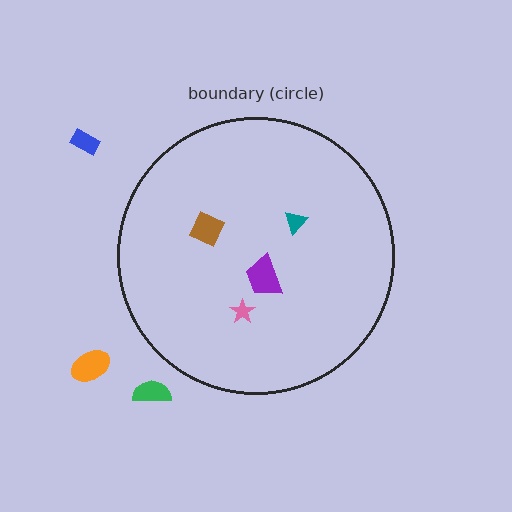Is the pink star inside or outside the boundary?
Inside.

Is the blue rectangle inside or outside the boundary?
Outside.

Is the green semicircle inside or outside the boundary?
Outside.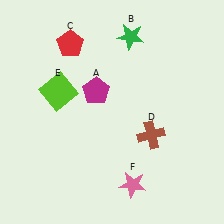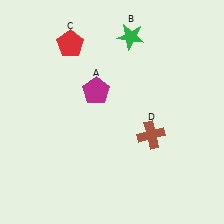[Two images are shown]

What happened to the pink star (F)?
The pink star (F) was removed in Image 2. It was in the bottom-right area of Image 1.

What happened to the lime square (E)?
The lime square (E) was removed in Image 2. It was in the top-left area of Image 1.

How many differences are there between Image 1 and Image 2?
There are 2 differences between the two images.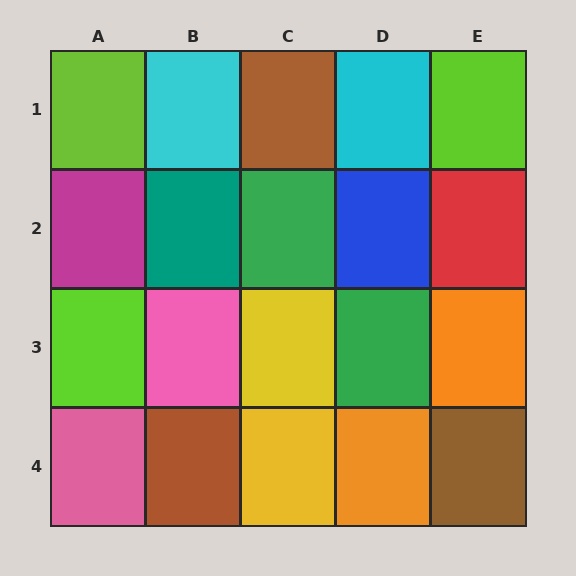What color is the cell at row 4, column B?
Brown.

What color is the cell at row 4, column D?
Orange.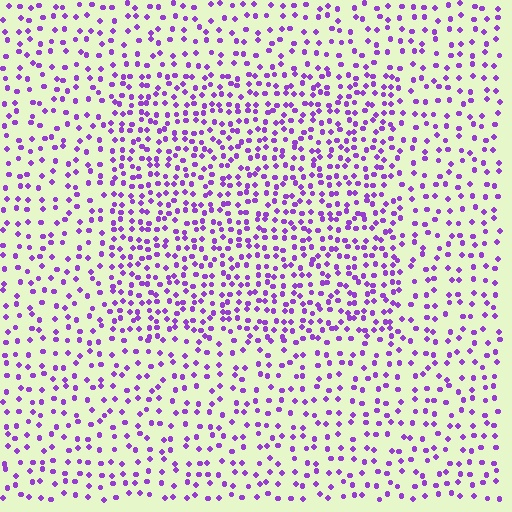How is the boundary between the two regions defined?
The boundary is defined by a change in element density (approximately 1.8x ratio). All elements are the same color, size, and shape.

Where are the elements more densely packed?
The elements are more densely packed inside the rectangle boundary.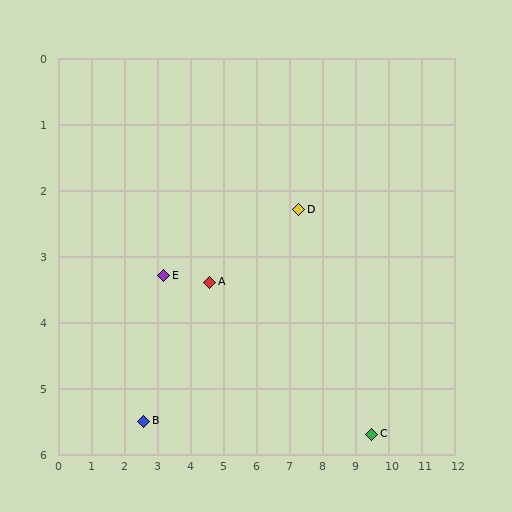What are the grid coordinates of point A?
Point A is at approximately (4.6, 3.4).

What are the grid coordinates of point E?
Point E is at approximately (3.2, 3.3).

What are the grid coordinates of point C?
Point C is at approximately (9.5, 5.7).